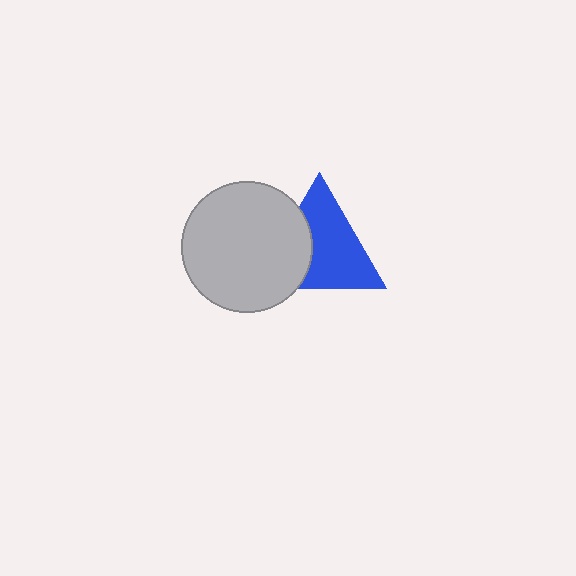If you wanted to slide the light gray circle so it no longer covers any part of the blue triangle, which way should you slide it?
Slide it left — that is the most direct way to separate the two shapes.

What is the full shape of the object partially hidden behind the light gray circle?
The partially hidden object is a blue triangle.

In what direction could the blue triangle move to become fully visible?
The blue triangle could move right. That would shift it out from behind the light gray circle entirely.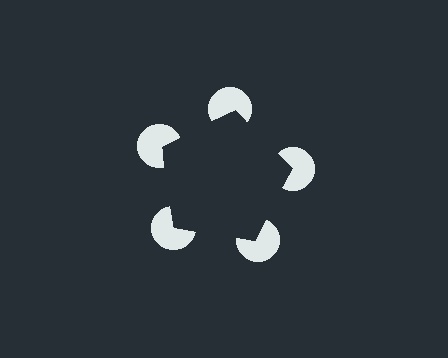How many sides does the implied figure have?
5 sides.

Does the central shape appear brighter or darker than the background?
It typically appears slightly darker than the background, even though no actual brightness change is drawn.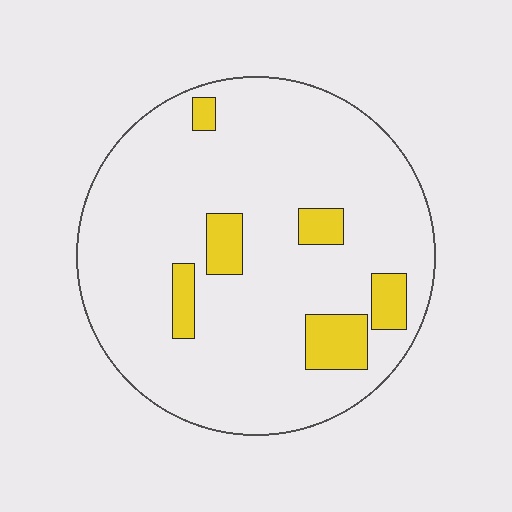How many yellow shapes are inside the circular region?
6.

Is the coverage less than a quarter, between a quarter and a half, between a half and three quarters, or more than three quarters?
Less than a quarter.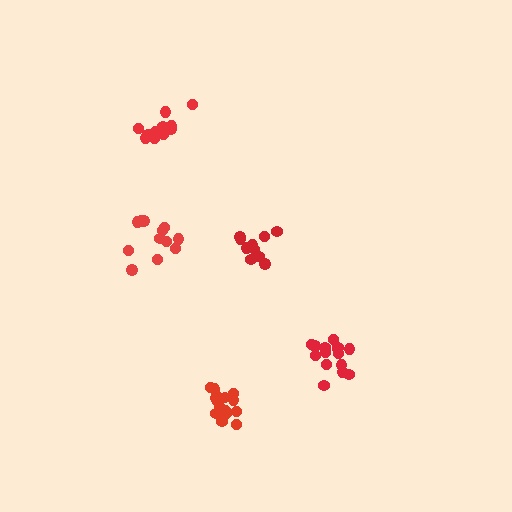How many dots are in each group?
Group 1: 12 dots, Group 2: 15 dots, Group 3: 10 dots, Group 4: 12 dots, Group 5: 15 dots (64 total).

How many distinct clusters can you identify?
There are 5 distinct clusters.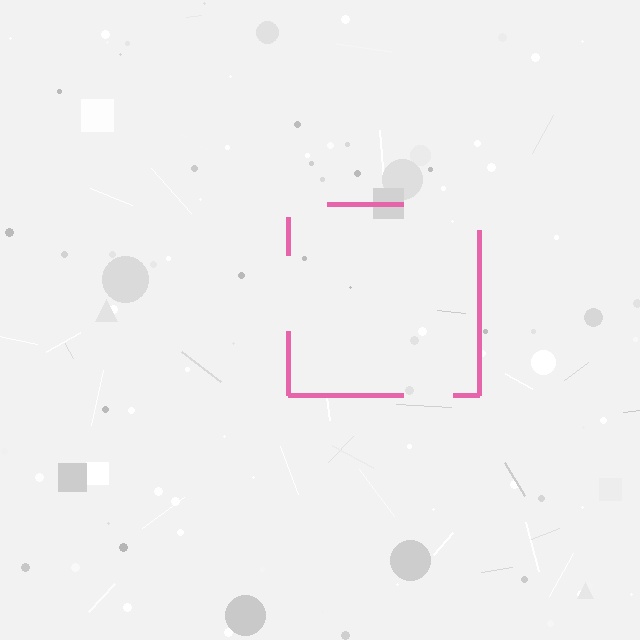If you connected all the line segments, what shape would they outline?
They would outline a square.